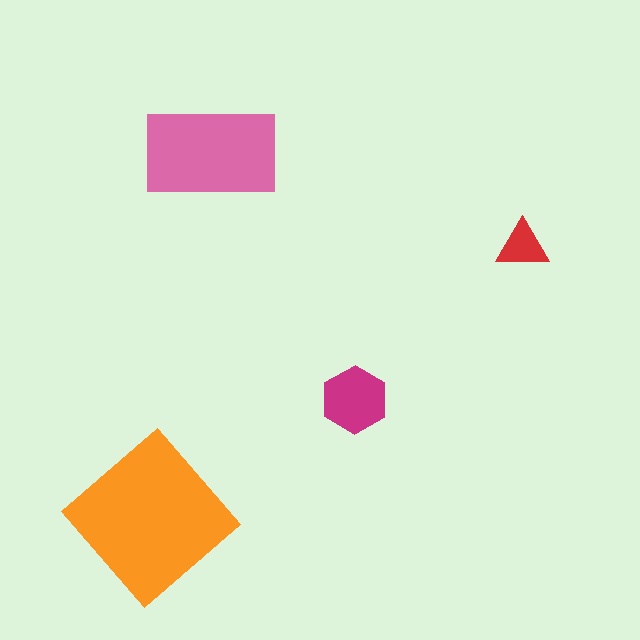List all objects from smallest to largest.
The red triangle, the magenta hexagon, the pink rectangle, the orange diamond.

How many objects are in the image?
There are 4 objects in the image.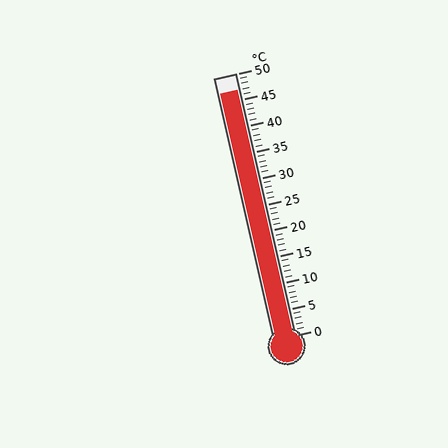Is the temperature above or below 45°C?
The temperature is above 45°C.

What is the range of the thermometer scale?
The thermometer scale ranges from 0°C to 50°C.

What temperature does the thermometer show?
The thermometer shows approximately 47°C.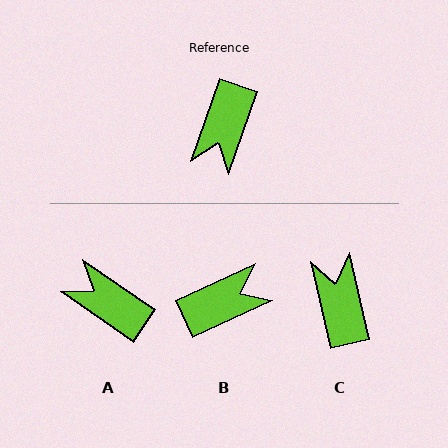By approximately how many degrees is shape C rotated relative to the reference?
Approximately 148 degrees clockwise.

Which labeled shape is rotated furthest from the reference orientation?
C, about 148 degrees away.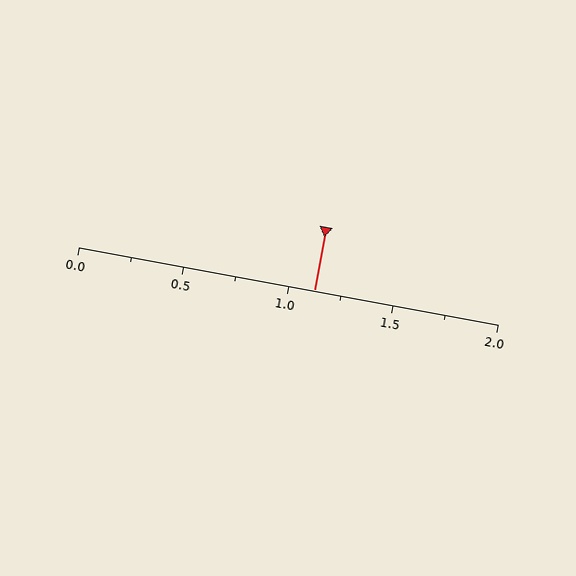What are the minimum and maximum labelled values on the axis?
The axis runs from 0.0 to 2.0.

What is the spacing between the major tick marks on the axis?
The major ticks are spaced 0.5 apart.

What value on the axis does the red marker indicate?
The marker indicates approximately 1.12.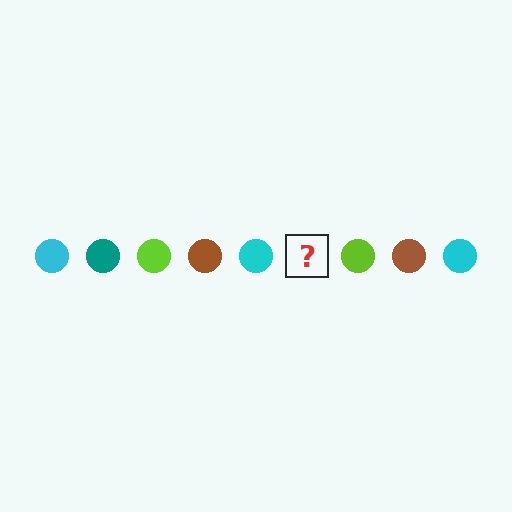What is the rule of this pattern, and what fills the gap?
The rule is that the pattern cycles through cyan, teal, lime, brown circles. The gap should be filled with a teal circle.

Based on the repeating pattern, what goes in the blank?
The blank should be a teal circle.